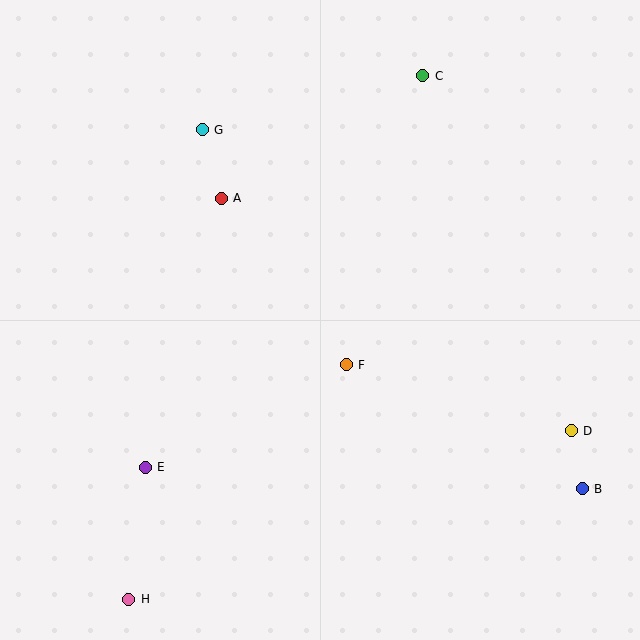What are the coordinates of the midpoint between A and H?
The midpoint between A and H is at (175, 399).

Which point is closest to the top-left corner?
Point G is closest to the top-left corner.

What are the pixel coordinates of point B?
Point B is at (582, 489).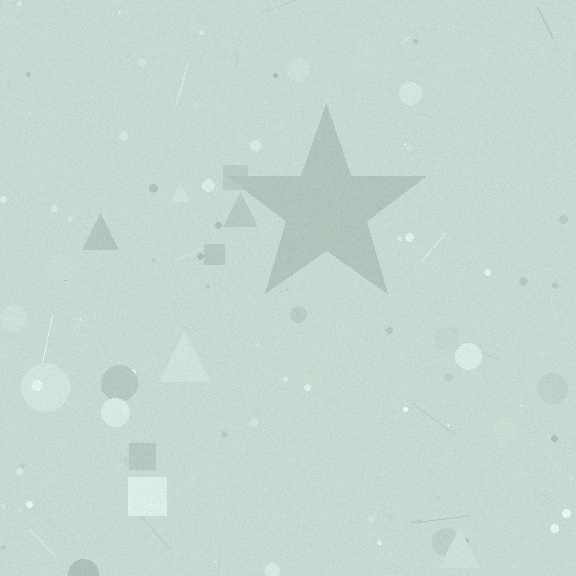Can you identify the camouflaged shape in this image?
The camouflaged shape is a star.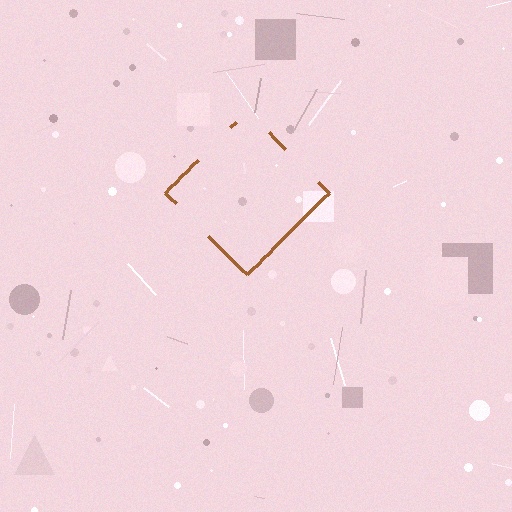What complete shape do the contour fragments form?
The contour fragments form a diamond.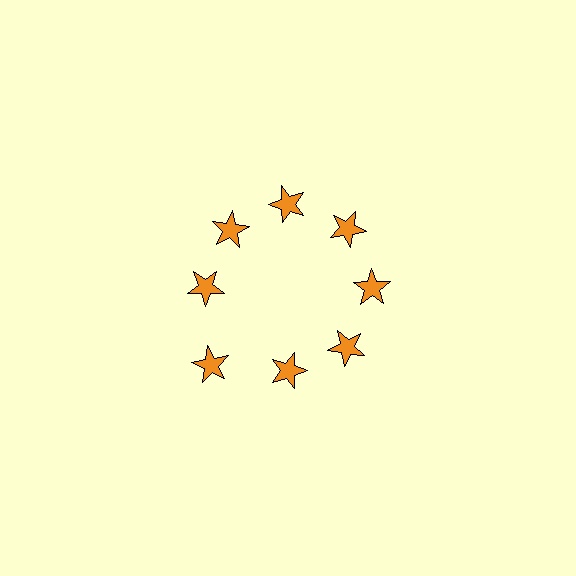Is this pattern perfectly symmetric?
No. The 8 orange stars are arranged in a ring, but one element near the 8 o'clock position is pushed outward from the center, breaking the 8-fold rotational symmetry.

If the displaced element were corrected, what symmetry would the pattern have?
It would have 8-fold rotational symmetry — the pattern would map onto itself every 45 degrees.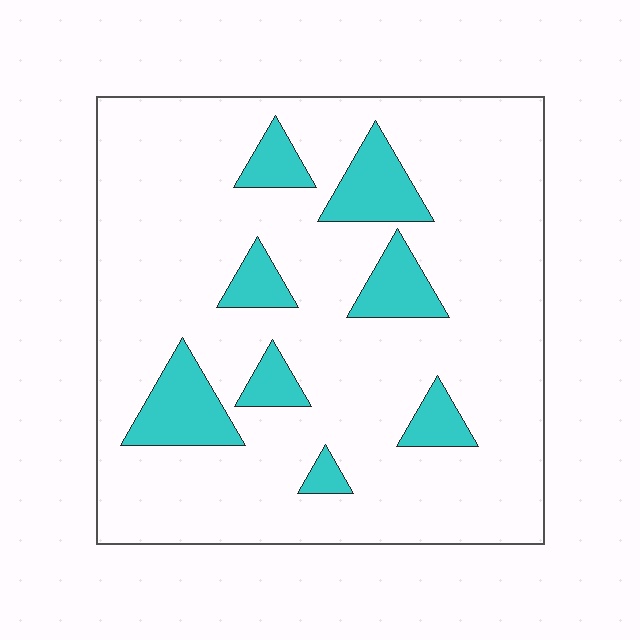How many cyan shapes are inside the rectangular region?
8.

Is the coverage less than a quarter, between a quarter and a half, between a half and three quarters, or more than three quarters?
Less than a quarter.